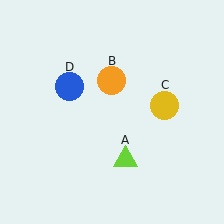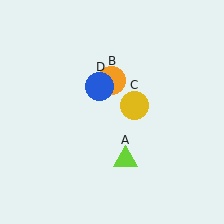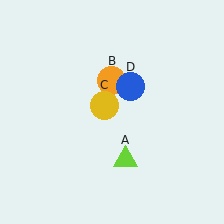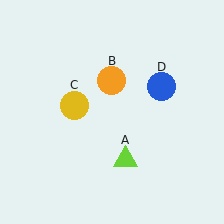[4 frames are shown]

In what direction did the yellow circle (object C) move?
The yellow circle (object C) moved left.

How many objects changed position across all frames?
2 objects changed position: yellow circle (object C), blue circle (object D).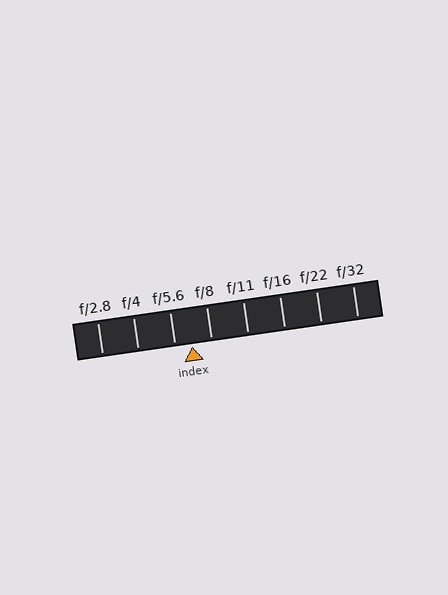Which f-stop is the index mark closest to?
The index mark is closest to f/5.6.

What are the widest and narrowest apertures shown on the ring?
The widest aperture shown is f/2.8 and the narrowest is f/32.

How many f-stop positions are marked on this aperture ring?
There are 8 f-stop positions marked.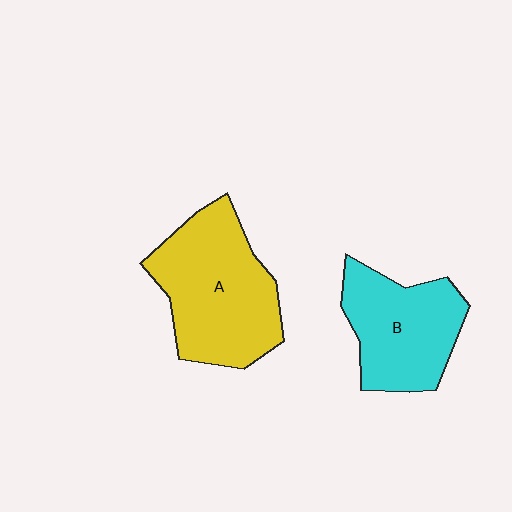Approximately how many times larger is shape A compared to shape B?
Approximately 1.3 times.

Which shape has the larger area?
Shape A (yellow).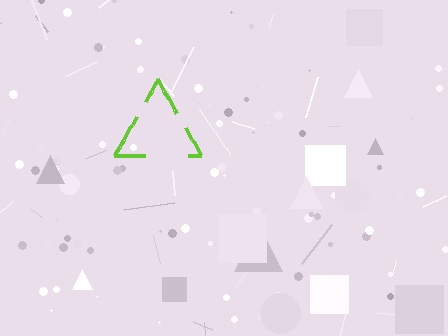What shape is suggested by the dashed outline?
The dashed outline suggests a triangle.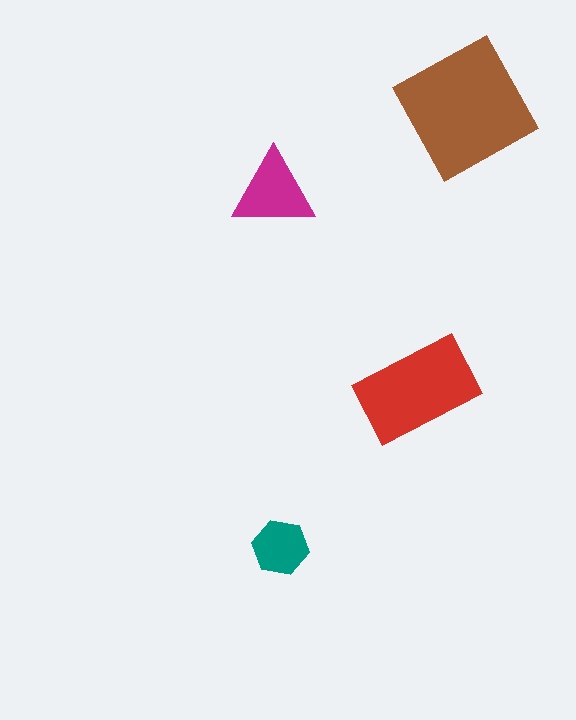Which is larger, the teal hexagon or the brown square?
The brown square.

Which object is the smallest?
The teal hexagon.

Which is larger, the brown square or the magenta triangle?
The brown square.